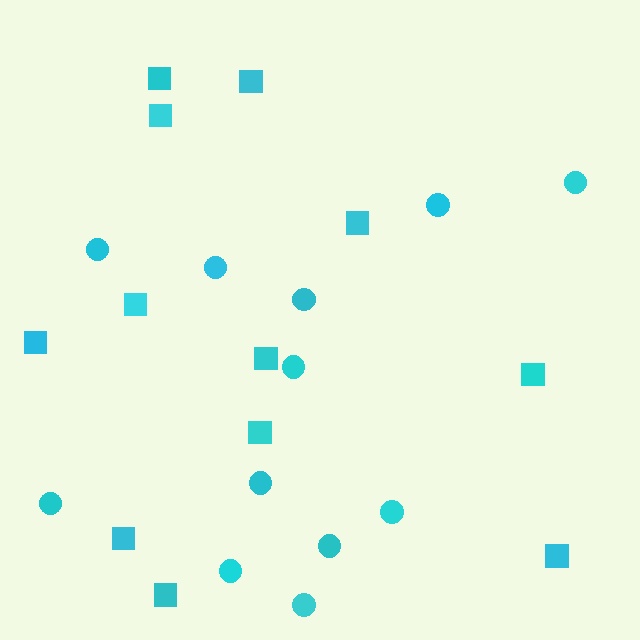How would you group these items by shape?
There are 2 groups: one group of squares (12) and one group of circles (12).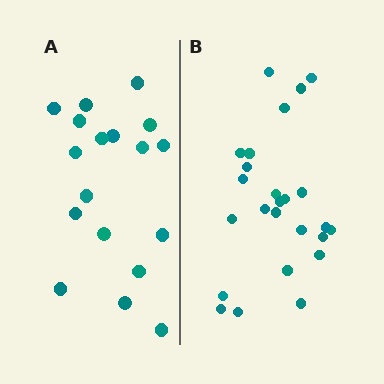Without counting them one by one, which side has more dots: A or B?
Region B (the right region) has more dots.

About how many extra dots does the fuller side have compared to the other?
Region B has roughly 8 or so more dots than region A.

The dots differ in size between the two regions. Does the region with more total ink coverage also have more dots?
No. Region A has more total ink coverage because its dots are larger, but region B actually contains more individual dots. Total area can be misleading — the number of items is what matters here.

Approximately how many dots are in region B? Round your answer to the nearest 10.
About 20 dots. (The exact count is 25, which rounds to 20.)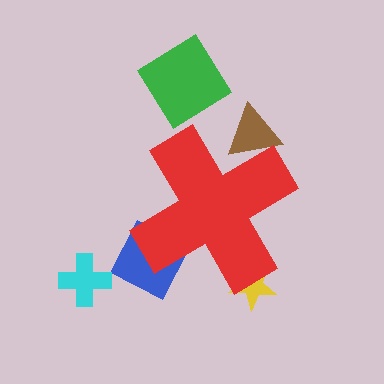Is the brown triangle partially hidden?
Yes, the brown triangle is partially hidden behind the red cross.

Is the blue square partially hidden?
Yes, the blue square is partially hidden behind the red cross.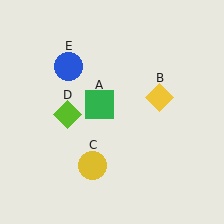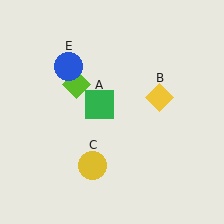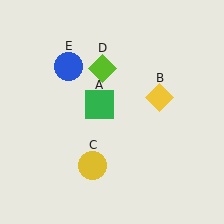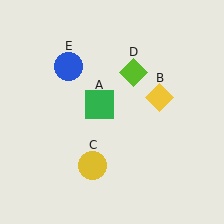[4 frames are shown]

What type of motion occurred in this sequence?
The lime diamond (object D) rotated clockwise around the center of the scene.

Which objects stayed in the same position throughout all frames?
Green square (object A) and yellow diamond (object B) and yellow circle (object C) and blue circle (object E) remained stationary.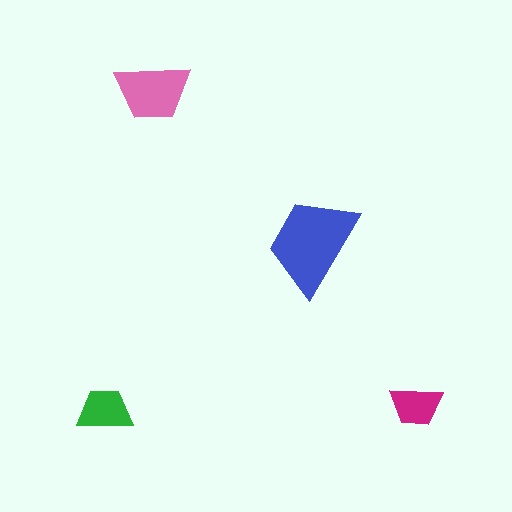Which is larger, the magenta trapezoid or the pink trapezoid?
The pink one.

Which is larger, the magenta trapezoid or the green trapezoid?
The green one.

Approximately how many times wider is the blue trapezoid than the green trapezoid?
About 2 times wider.